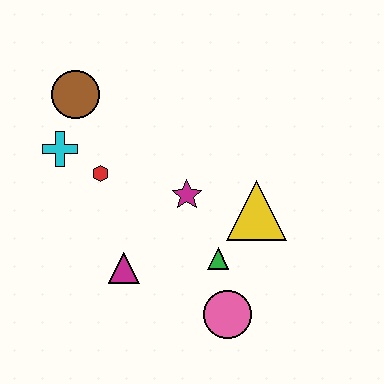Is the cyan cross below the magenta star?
No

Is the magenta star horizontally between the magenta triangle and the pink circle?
Yes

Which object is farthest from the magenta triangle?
The brown circle is farthest from the magenta triangle.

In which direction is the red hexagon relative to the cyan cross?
The red hexagon is to the right of the cyan cross.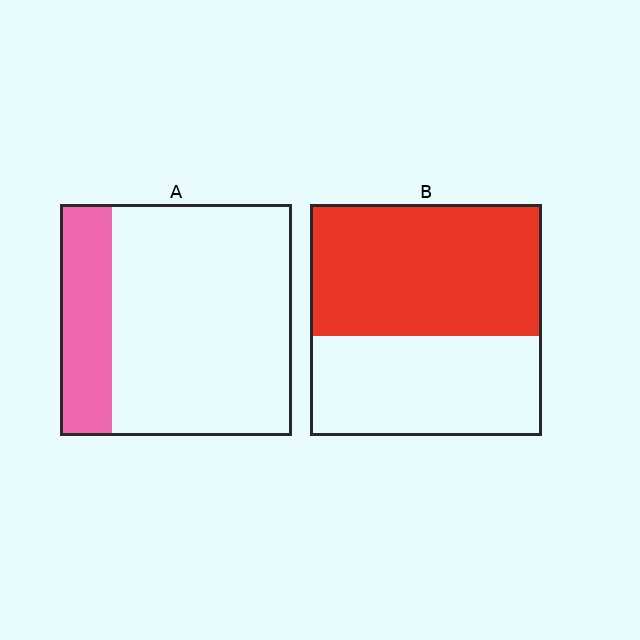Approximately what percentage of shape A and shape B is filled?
A is approximately 20% and B is approximately 55%.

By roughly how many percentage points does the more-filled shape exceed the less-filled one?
By roughly 35 percentage points (B over A).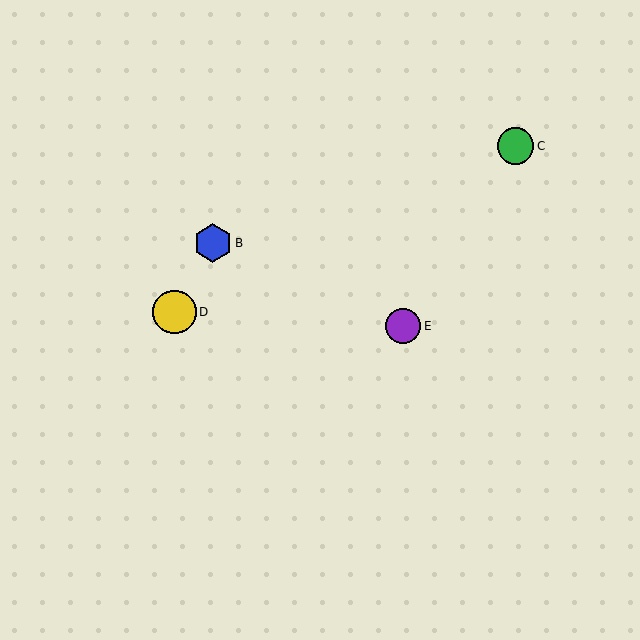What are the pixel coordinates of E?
Object E is at (403, 326).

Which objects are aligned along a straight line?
Objects A, B, E are aligned along a straight line.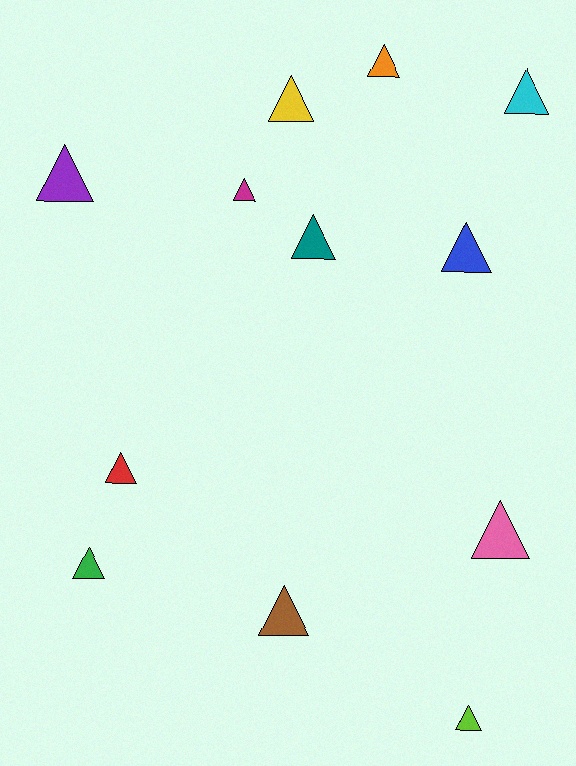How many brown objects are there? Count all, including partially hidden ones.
There is 1 brown object.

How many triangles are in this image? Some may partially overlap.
There are 12 triangles.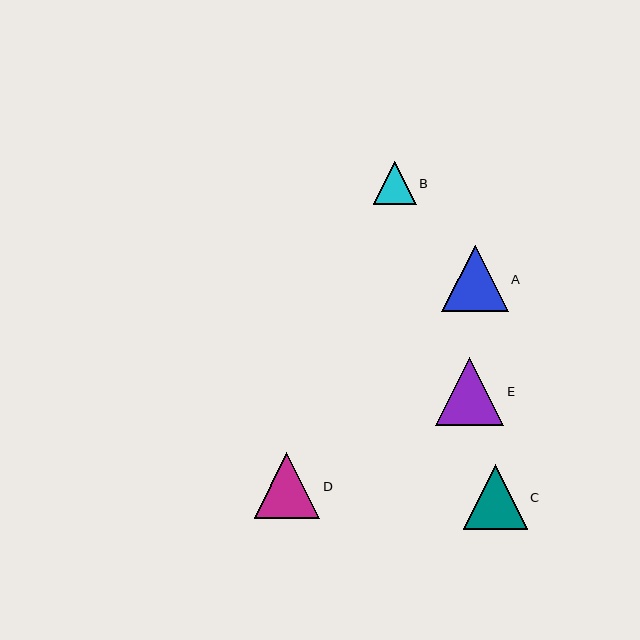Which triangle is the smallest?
Triangle B is the smallest with a size of approximately 43 pixels.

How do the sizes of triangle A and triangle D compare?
Triangle A and triangle D are approximately the same size.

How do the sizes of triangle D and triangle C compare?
Triangle D and triangle C are approximately the same size.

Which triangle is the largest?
Triangle E is the largest with a size of approximately 68 pixels.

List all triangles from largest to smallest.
From largest to smallest: E, A, D, C, B.